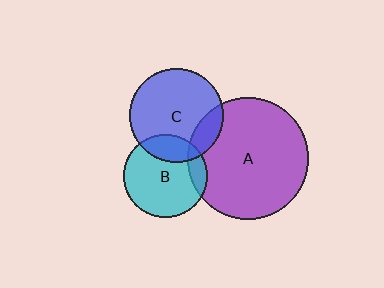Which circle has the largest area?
Circle A (purple).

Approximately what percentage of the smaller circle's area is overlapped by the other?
Approximately 10%.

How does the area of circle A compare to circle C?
Approximately 1.7 times.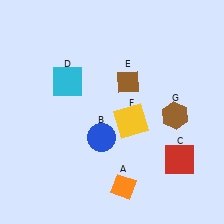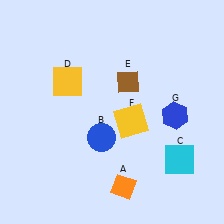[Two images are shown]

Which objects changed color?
C changed from red to cyan. D changed from cyan to yellow. G changed from brown to blue.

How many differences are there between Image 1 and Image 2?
There are 3 differences between the two images.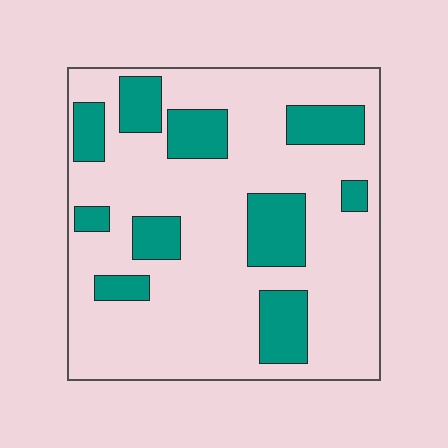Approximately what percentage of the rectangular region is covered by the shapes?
Approximately 25%.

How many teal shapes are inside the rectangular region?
10.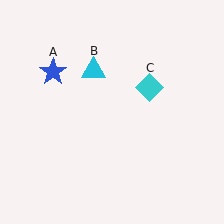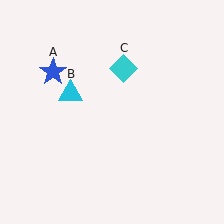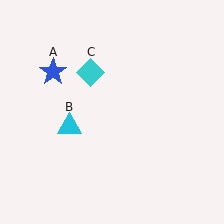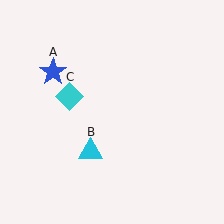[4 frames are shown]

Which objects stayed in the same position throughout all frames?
Blue star (object A) remained stationary.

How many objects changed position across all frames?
2 objects changed position: cyan triangle (object B), cyan diamond (object C).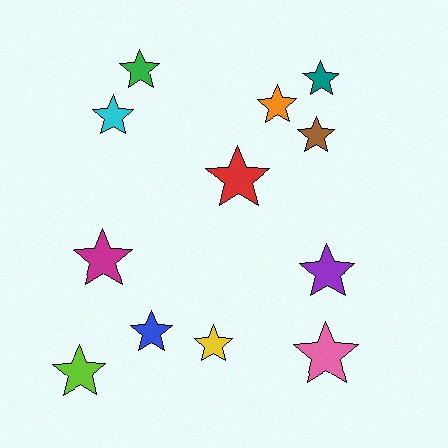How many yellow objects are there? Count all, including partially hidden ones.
There is 1 yellow object.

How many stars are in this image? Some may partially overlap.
There are 12 stars.